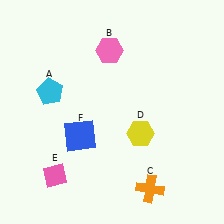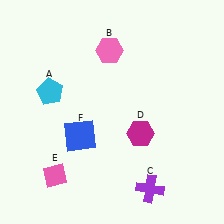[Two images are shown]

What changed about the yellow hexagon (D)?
In Image 1, D is yellow. In Image 2, it changed to magenta.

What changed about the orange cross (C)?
In Image 1, C is orange. In Image 2, it changed to purple.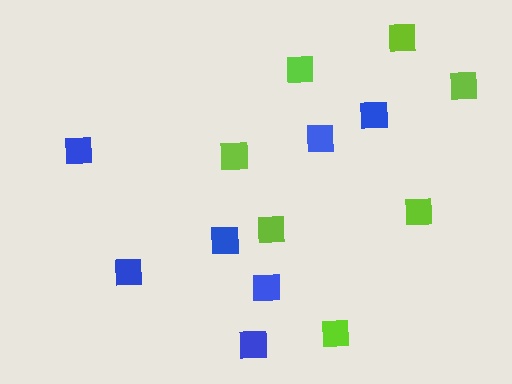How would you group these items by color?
There are 2 groups: one group of blue squares (7) and one group of lime squares (7).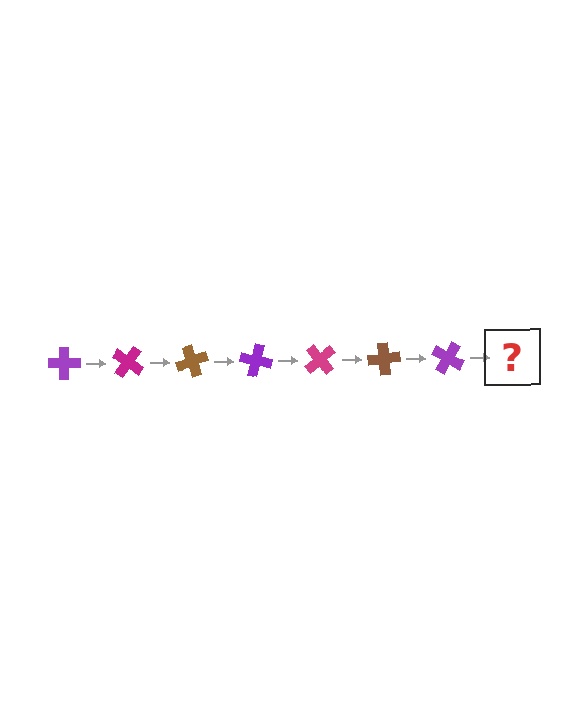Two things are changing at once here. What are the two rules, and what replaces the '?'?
The two rules are that it rotates 35 degrees each step and the color cycles through purple, magenta, and brown. The '?' should be a magenta cross, rotated 245 degrees from the start.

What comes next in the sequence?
The next element should be a magenta cross, rotated 245 degrees from the start.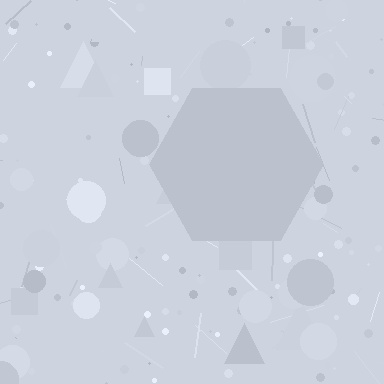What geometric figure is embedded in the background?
A hexagon is embedded in the background.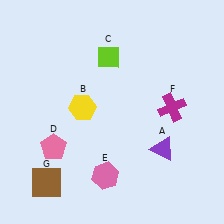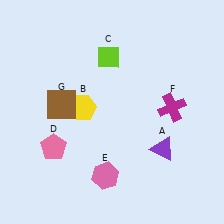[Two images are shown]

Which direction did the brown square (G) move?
The brown square (G) moved up.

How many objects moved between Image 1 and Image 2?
1 object moved between the two images.